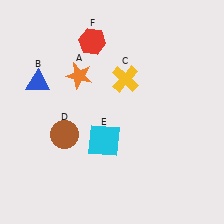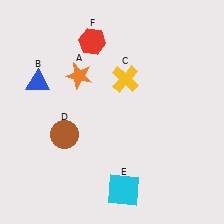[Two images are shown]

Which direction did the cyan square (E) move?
The cyan square (E) moved down.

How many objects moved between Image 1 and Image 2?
1 object moved between the two images.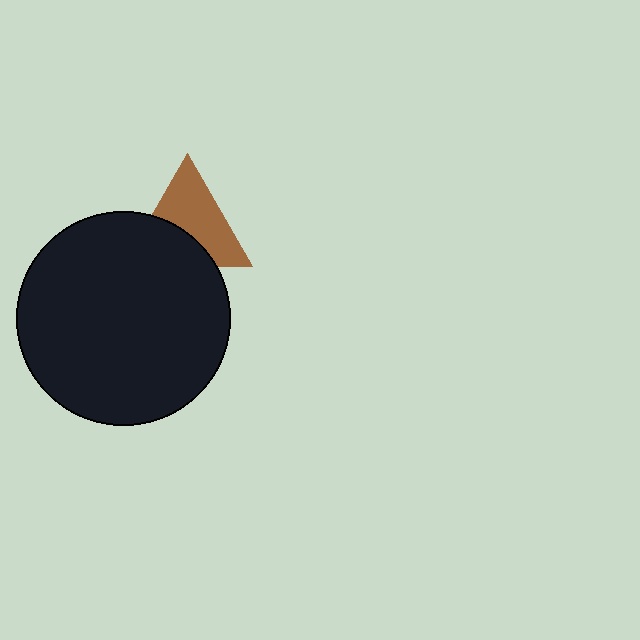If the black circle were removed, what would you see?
You would see the complete brown triangle.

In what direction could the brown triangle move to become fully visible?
The brown triangle could move up. That would shift it out from behind the black circle entirely.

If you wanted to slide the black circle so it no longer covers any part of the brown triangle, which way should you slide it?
Slide it down — that is the most direct way to separate the two shapes.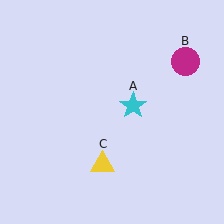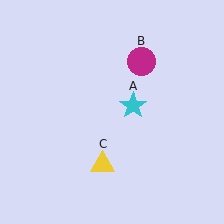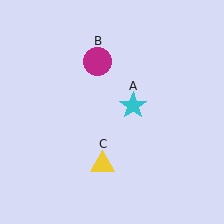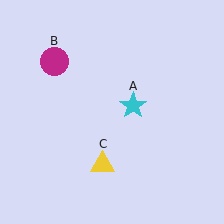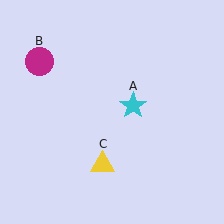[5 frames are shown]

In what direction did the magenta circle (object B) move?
The magenta circle (object B) moved left.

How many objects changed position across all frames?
1 object changed position: magenta circle (object B).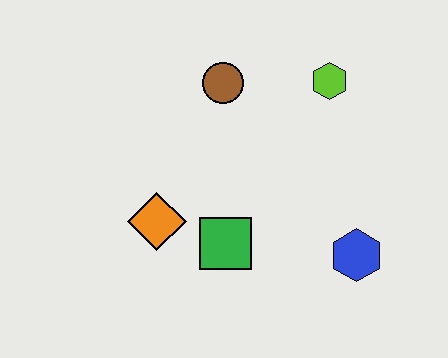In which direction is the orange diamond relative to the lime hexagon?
The orange diamond is to the left of the lime hexagon.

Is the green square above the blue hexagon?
Yes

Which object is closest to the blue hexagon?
The green square is closest to the blue hexagon.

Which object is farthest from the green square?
The lime hexagon is farthest from the green square.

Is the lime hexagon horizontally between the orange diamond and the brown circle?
No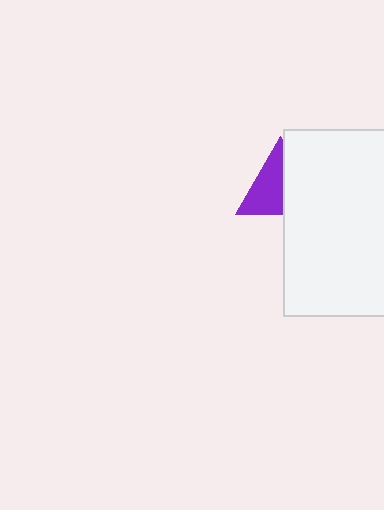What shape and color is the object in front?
The object in front is a white rectangle.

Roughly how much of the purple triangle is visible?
About half of it is visible (roughly 56%).